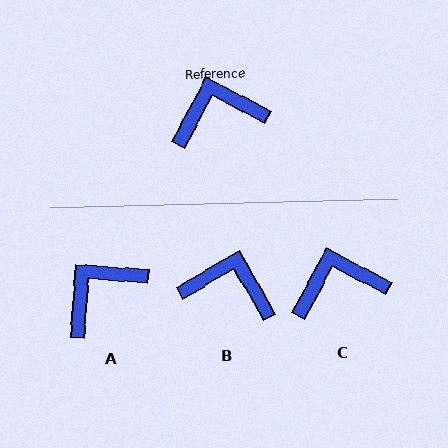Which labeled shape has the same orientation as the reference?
C.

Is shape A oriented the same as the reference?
No, it is off by about 24 degrees.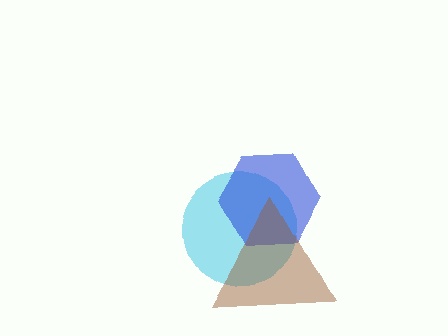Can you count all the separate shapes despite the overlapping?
Yes, there are 3 separate shapes.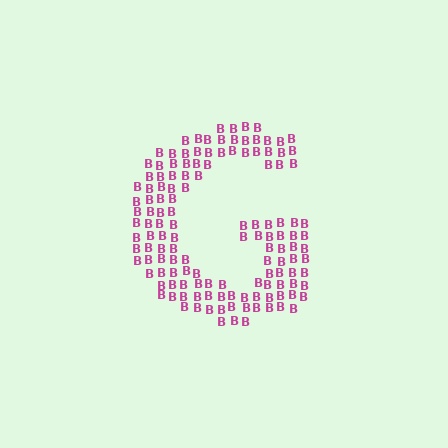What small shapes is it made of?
It is made of small letter B's.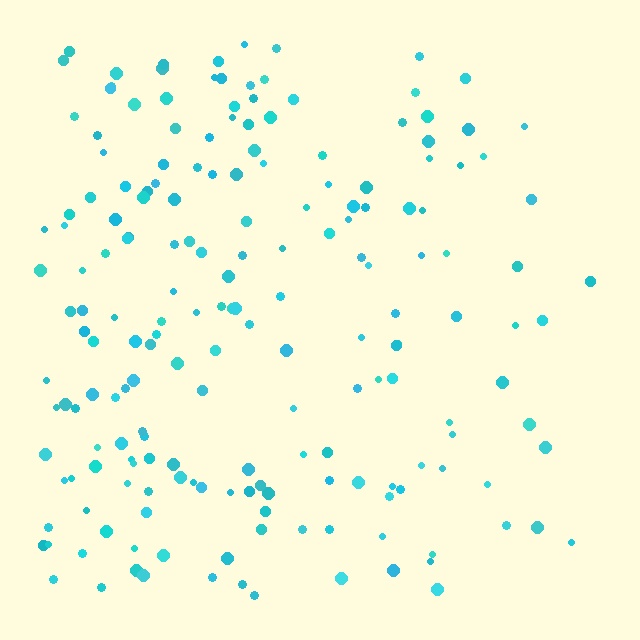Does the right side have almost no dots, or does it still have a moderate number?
Still a moderate number, just noticeably fewer than the left.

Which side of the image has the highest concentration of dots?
The left.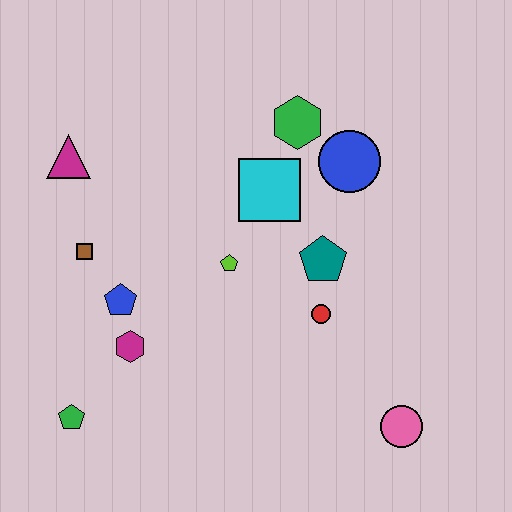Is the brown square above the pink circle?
Yes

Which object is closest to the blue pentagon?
The magenta hexagon is closest to the blue pentagon.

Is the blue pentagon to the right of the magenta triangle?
Yes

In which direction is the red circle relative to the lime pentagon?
The red circle is to the right of the lime pentagon.